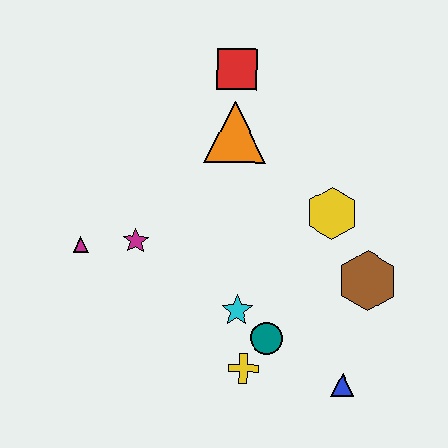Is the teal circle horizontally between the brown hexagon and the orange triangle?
Yes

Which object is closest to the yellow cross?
The teal circle is closest to the yellow cross.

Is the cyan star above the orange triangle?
No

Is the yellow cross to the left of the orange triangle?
No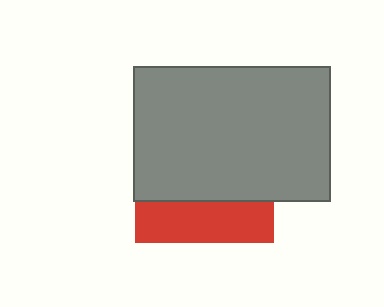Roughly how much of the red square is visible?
A small part of it is visible (roughly 30%).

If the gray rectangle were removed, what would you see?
You would see the complete red square.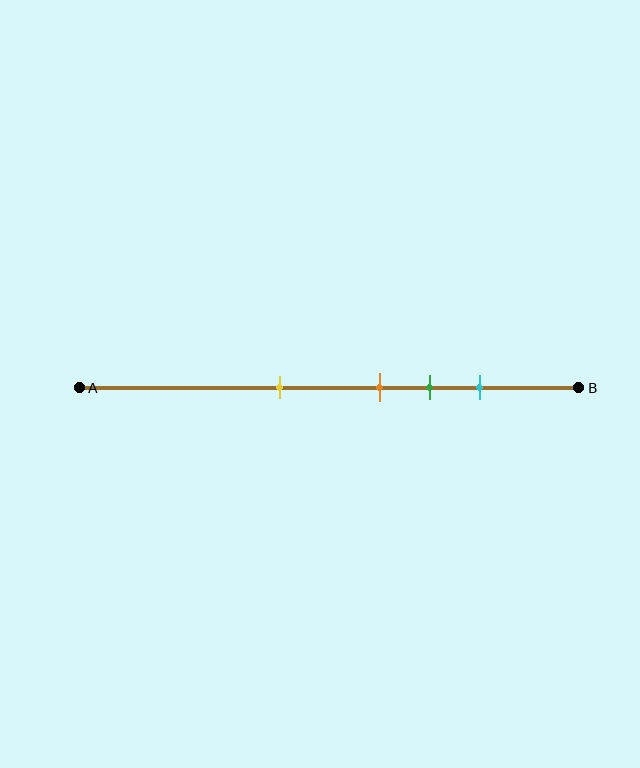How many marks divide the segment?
There are 4 marks dividing the segment.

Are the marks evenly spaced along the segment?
No, the marks are not evenly spaced.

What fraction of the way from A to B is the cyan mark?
The cyan mark is approximately 80% (0.8) of the way from A to B.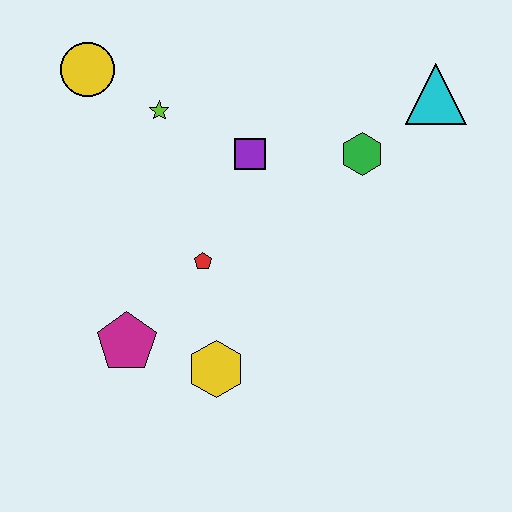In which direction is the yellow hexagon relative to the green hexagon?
The yellow hexagon is below the green hexagon.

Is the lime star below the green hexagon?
No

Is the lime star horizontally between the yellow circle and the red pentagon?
Yes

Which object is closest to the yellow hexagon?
The magenta pentagon is closest to the yellow hexagon.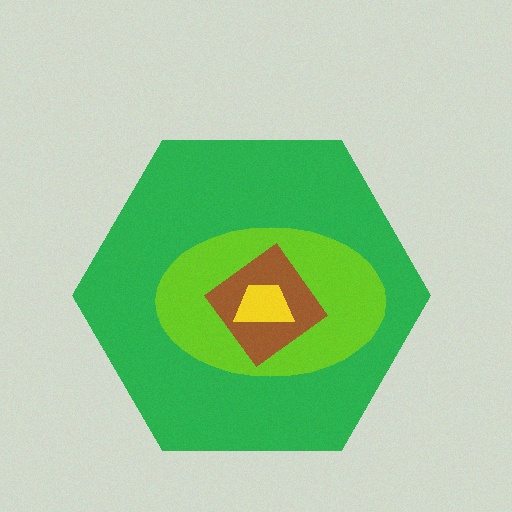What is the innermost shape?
The yellow trapezoid.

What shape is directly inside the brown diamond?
The yellow trapezoid.